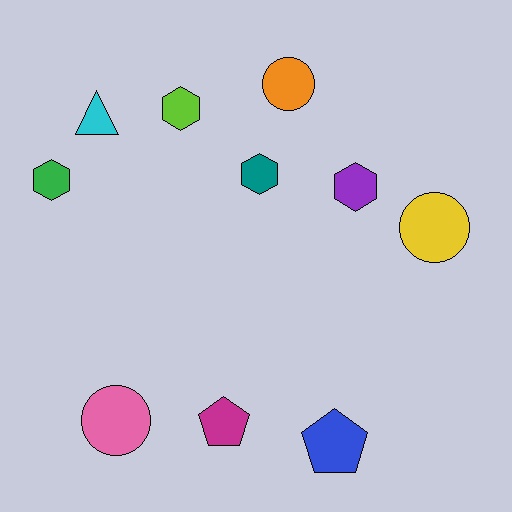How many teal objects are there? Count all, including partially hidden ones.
There is 1 teal object.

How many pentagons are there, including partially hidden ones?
There are 2 pentagons.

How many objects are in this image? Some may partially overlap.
There are 10 objects.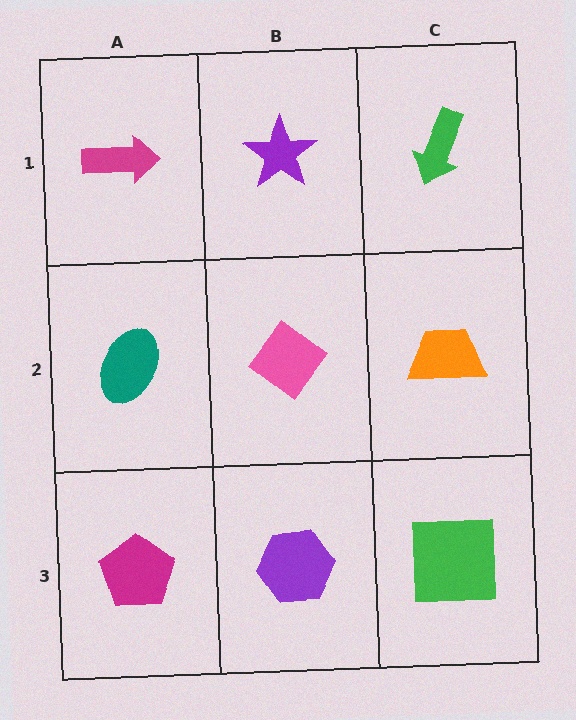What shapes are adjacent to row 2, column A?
A magenta arrow (row 1, column A), a magenta pentagon (row 3, column A), a pink diamond (row 2, column B).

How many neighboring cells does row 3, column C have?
2.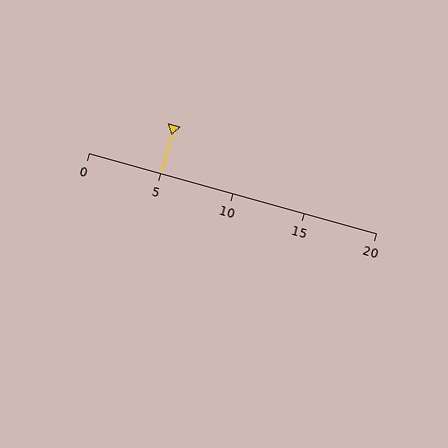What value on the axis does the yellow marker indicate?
The marker indicates approximately 5.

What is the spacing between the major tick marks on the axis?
The major ticks are spaced 5 apart.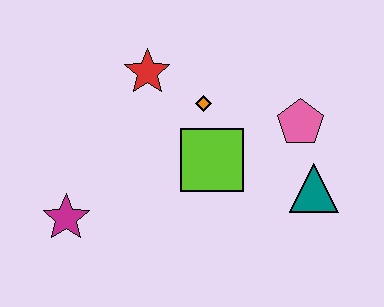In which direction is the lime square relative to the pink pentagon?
The lime square is to the left of the pink pentagon.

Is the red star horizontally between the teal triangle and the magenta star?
Yes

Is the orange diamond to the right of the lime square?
No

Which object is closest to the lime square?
The orange diamond is closest to the lime square.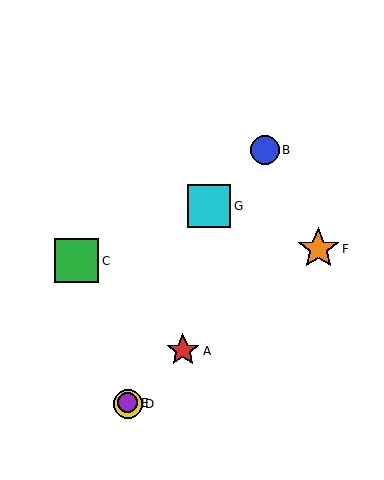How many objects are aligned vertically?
2 objects (D, E) are aligned vertically.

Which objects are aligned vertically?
Objects D, E are aligned vertically.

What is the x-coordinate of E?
Object E is at x≈128.